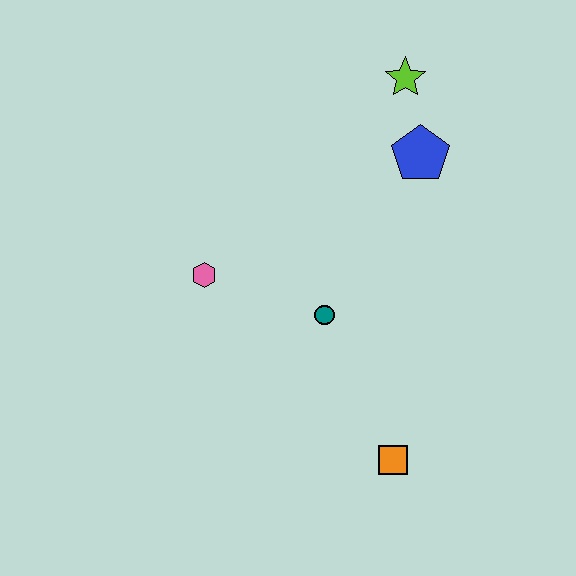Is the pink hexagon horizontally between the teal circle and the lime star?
No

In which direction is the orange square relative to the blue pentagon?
The orange square is below the blue pentagon.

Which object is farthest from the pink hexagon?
The lime star is farthest from the pink hexagon.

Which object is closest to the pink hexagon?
The teal circle is closest to the pink hexagon.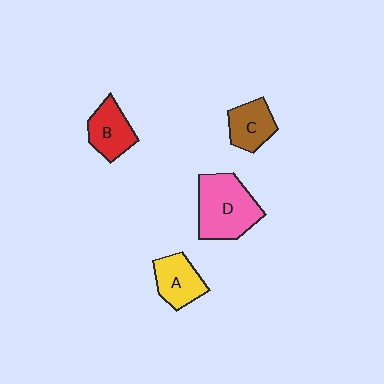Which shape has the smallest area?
Shape C (brown).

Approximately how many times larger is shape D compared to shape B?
Approximately 1.7 times.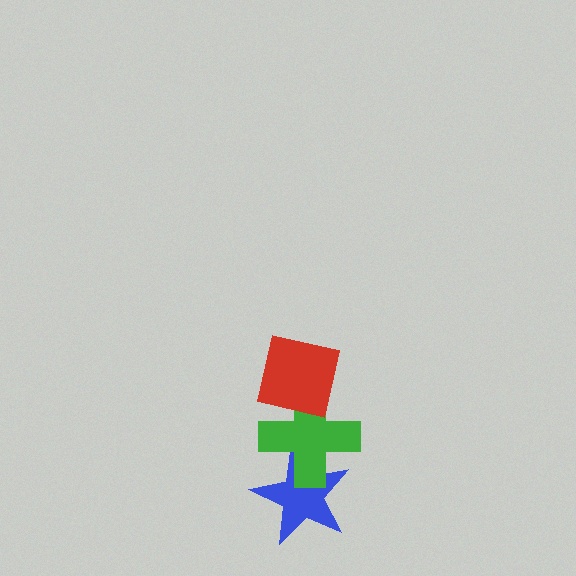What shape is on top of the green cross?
The red square is on top of the green cross.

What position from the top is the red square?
The red square is 1st from the top.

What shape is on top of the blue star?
The green cross is on top of the blue star.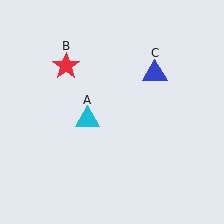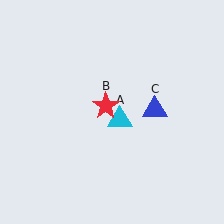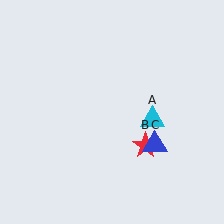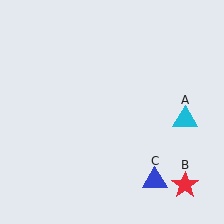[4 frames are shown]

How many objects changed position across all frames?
3 objects changed position: cyan triangle (object A), red star (object B), blue triangle (object C).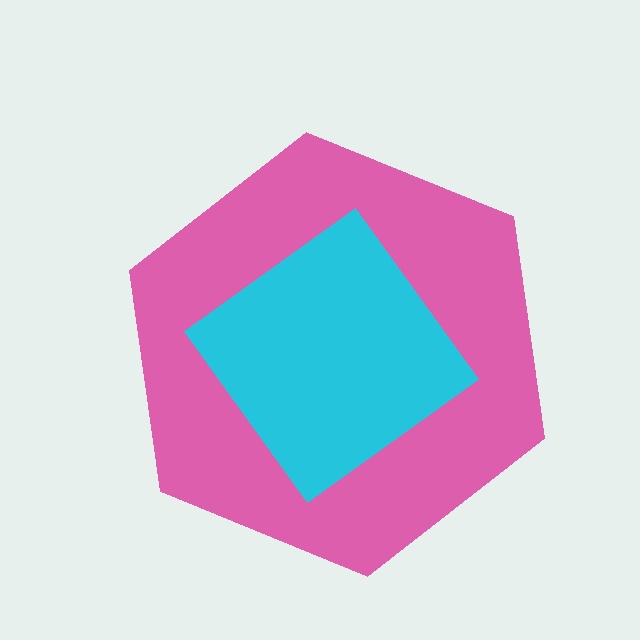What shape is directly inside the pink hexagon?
The cyan diamond.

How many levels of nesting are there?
2.